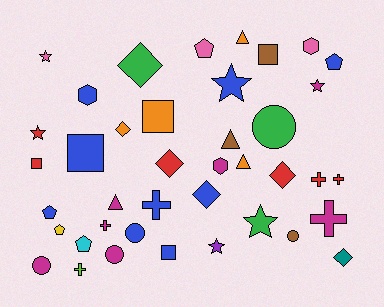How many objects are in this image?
There are 40 objects.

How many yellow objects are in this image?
There is 1 yellow object.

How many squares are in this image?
There are 5 squares.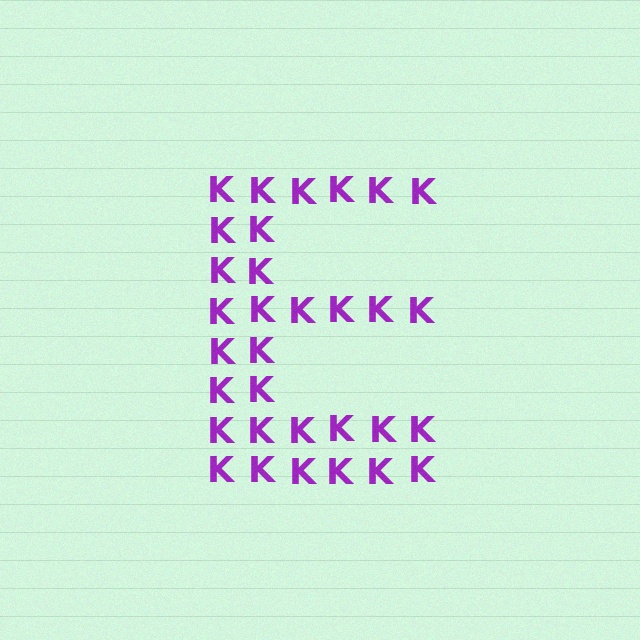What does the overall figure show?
The overall figure shows the letter E.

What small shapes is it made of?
It is made of small letter K's.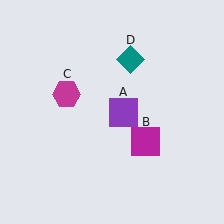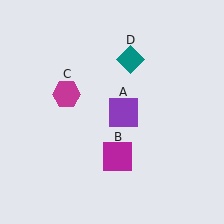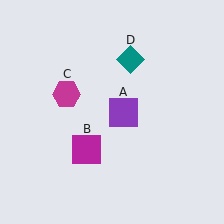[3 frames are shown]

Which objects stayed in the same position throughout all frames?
Purple square (object A) and magenta hexagon (object C) and teal diamond (object D) remained stationary.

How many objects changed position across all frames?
1 object changed position: magenta square (object B).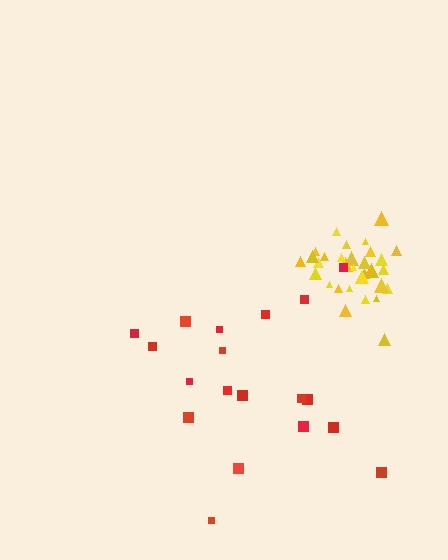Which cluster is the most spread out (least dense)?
Red.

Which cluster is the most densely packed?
Yellow.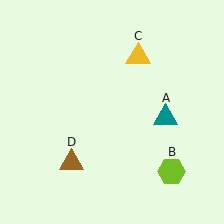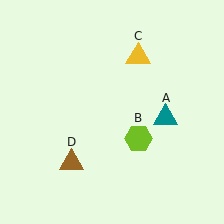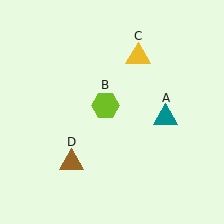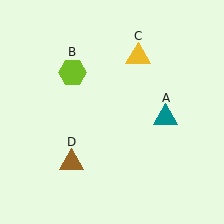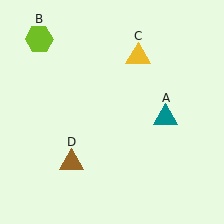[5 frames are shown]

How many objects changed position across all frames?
1 object changed position: lime hexagon (object B).